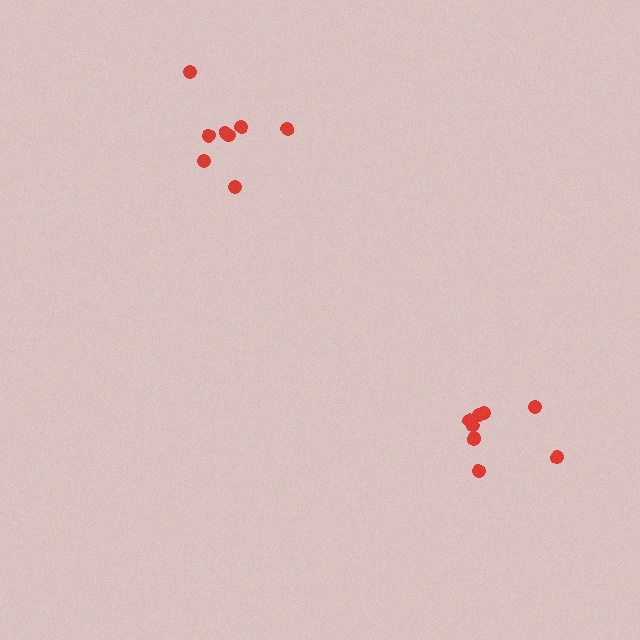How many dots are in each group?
Group 1: 8 dots, Group 2: 8 dots (16 total).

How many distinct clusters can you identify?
There are 2 distinct clusters.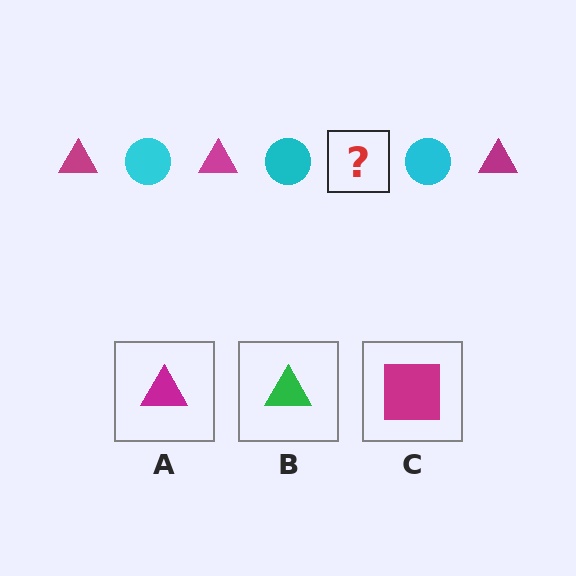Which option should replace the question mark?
Option A.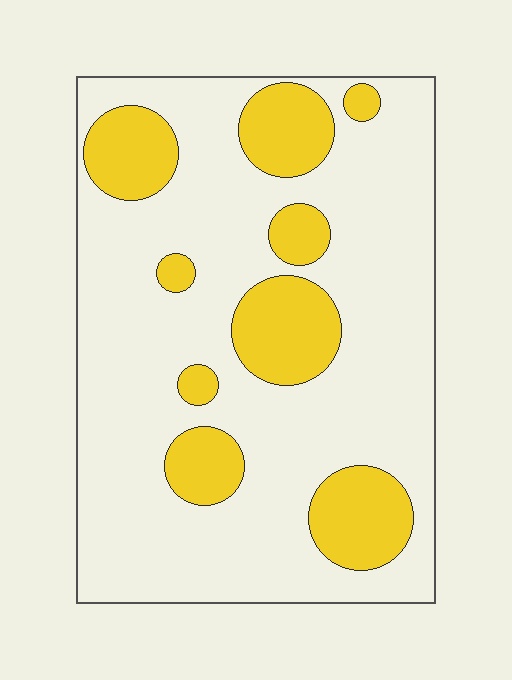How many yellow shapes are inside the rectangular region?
9.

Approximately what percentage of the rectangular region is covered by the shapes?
Approximately 25%.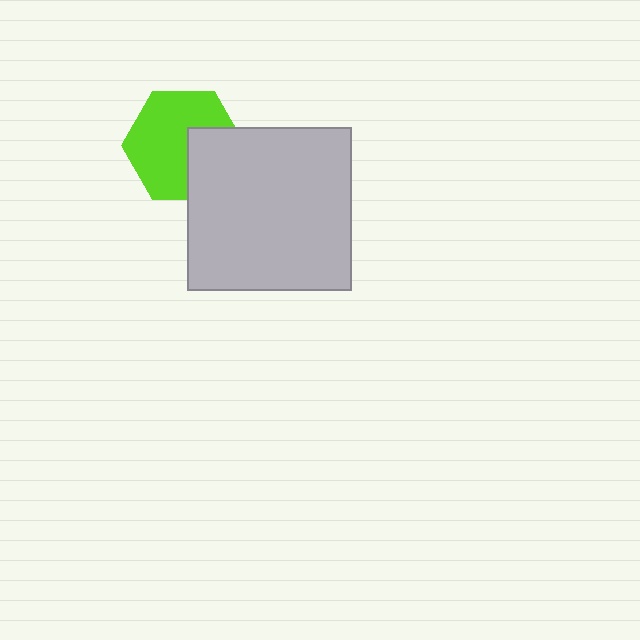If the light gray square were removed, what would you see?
You would see the complete lime hexagon.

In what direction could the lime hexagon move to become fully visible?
The lime hexagon could move toward the upper-left. That would shift it out from behind the light gray square entirely.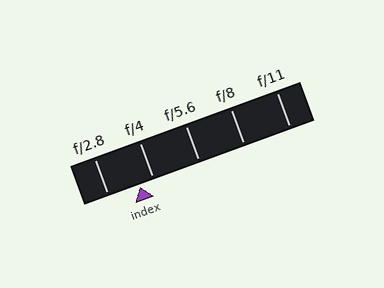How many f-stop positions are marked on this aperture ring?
There are 5 f-stop positions marked.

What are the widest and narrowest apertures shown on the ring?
The widest aperture shown is f/2.8 and the narrowest is f/11.